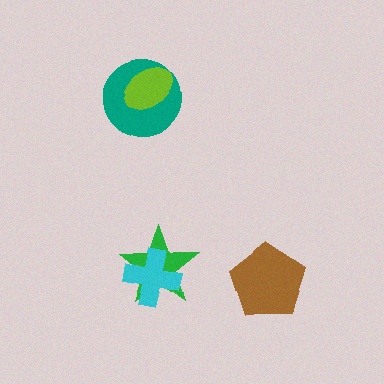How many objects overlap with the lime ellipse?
1 object overlaps with the lime ellipse.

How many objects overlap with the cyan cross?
1 object overlaps with the cyan cross.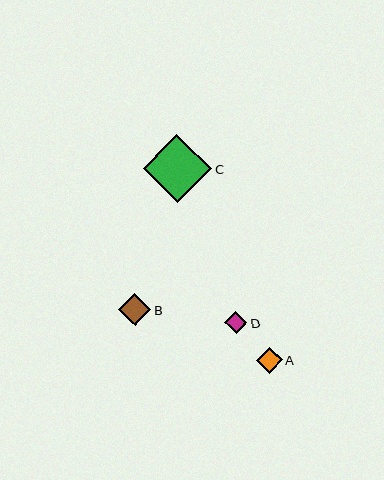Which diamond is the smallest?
Diamond D is the smallest with a size of approximately 22 pixels.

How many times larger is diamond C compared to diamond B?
Diamond C is approximately 2.1 times the size of diamond B.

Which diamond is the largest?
Diamond C is the largest with a size of approximately 68 pixels.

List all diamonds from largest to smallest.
From largest to smallest: C, B, A, D.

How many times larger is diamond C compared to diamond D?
Diamond C is approximately 3.1 times the size of diamond D.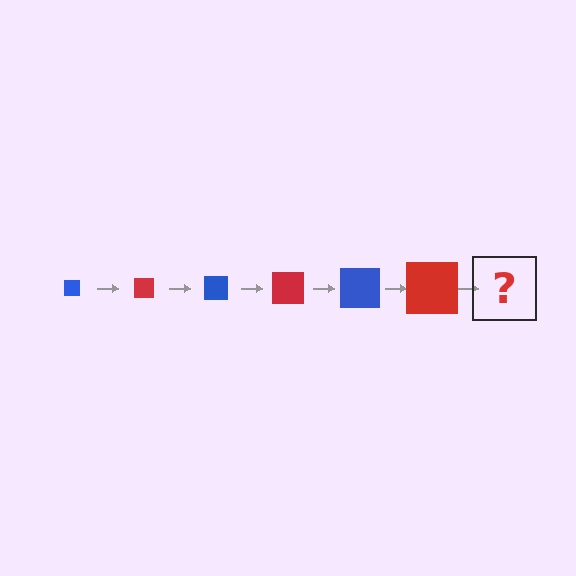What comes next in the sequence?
The next element should be a blue square, larger than the previous one.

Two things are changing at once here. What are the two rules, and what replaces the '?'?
The two rules are that the square grows larger each step and the color cycles through blue and red. The '?' should be a blue square, larger than the previous one.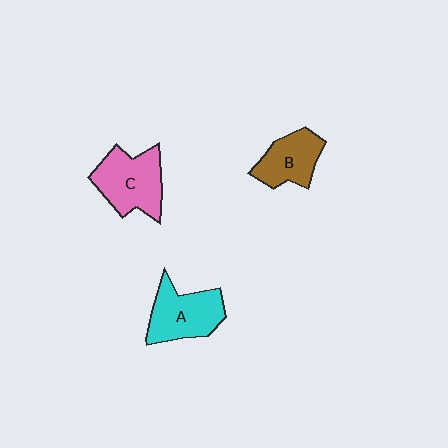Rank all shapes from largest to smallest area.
From largest to smallest: C (pink), A (cyan), B (brown).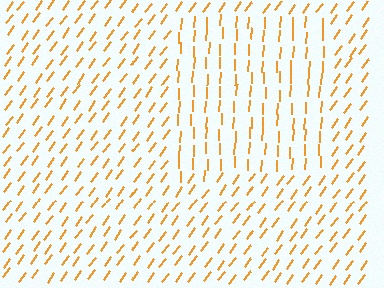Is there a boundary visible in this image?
Yes, there is a texture boundary formed by a change in line orientation.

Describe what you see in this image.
The image is filled with small orange line segments. A rectangle region in the image has lines oriented differently from the surrounding lines, creating a visible texture boundary.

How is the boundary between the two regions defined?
The boundary is defined purely by a change in line orientation (approximately 34 degrees difference). All lines are the same color and thickness.